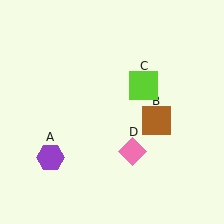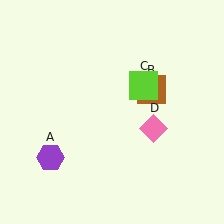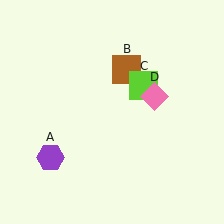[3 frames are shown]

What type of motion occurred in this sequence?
The brown square (object B), pink diamond (object D) rotated counterclockwise around the center of the scene.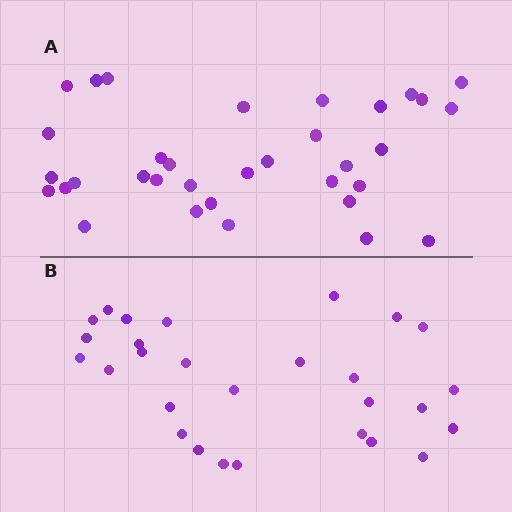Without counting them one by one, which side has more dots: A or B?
Region A (the top region) has more dots.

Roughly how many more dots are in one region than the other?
Region A has about 6 more dots than region B.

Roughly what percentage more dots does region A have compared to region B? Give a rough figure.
About 20% more.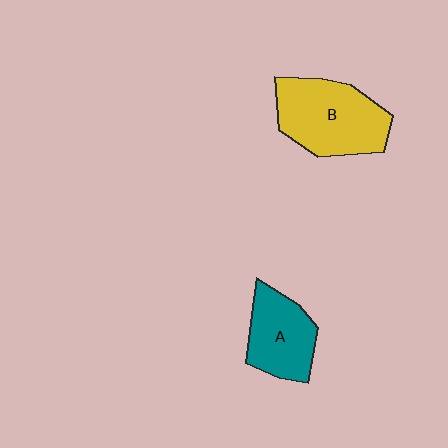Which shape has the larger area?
Shape B (yellow).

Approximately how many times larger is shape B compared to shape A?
Approximately 1.4 times.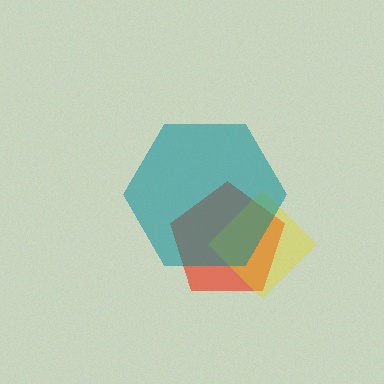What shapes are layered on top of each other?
The layered shapes are: a red pentagon, a yellow diamond, a teal hexagon.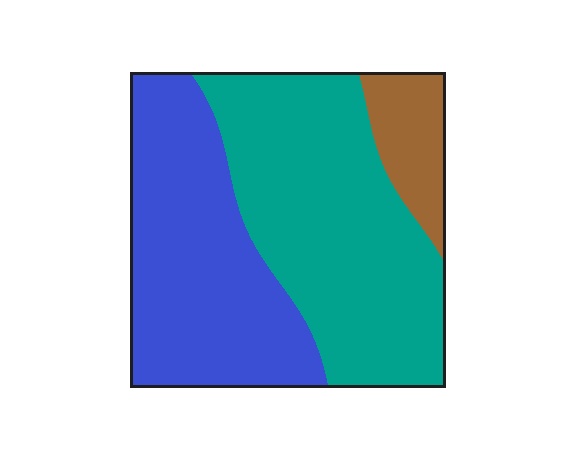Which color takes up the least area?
Brown, at roughly 10%.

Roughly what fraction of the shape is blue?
Blue takes up between a third and a half of the shape.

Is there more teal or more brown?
Teal.